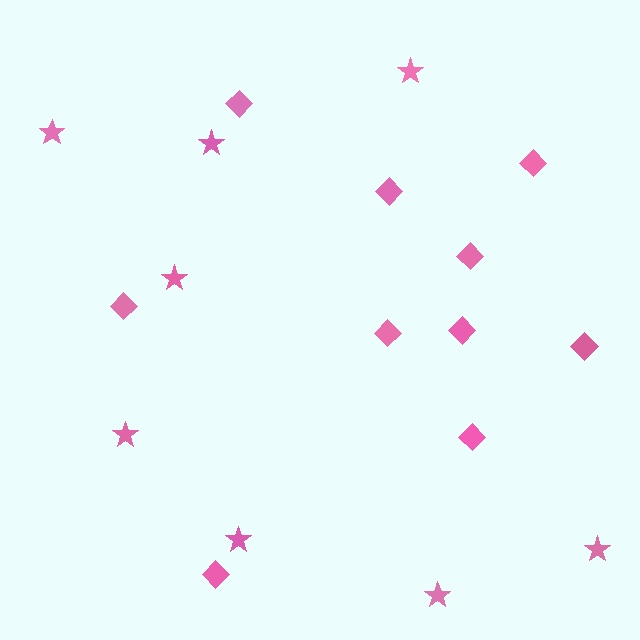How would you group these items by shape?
There are 2 groups: one group of stars (8) and one group of diamonds (10).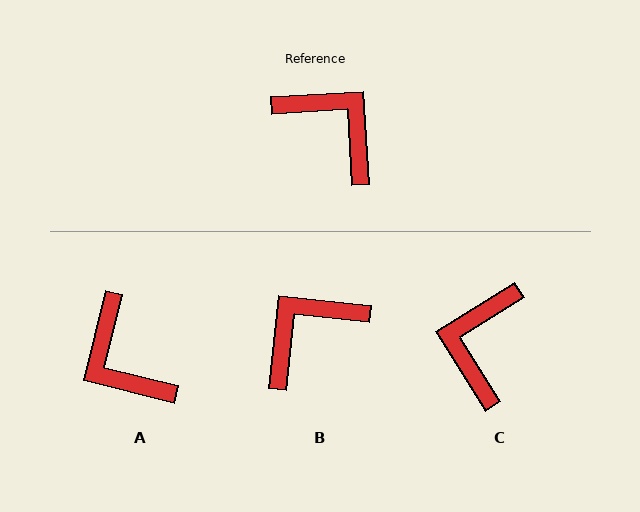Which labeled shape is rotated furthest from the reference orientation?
A, about 163 degrees away.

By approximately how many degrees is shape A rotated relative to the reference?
Approximately 163 degrees counter-clockwise.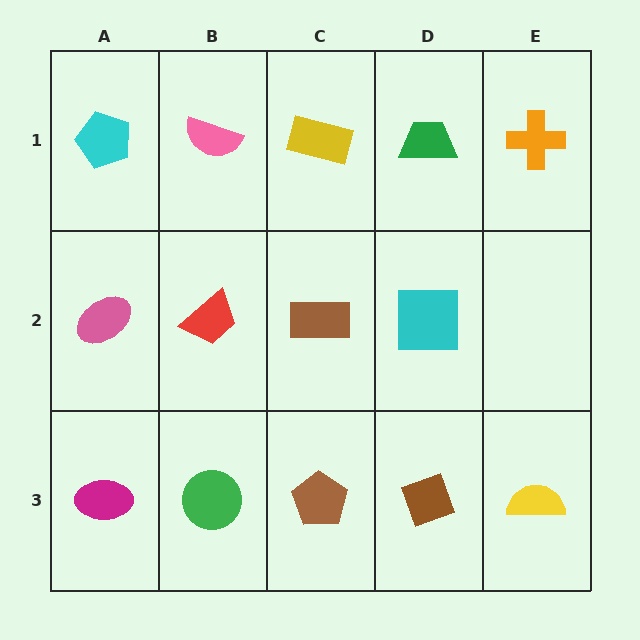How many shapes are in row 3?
5 shapes.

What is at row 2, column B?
A red trapezoid.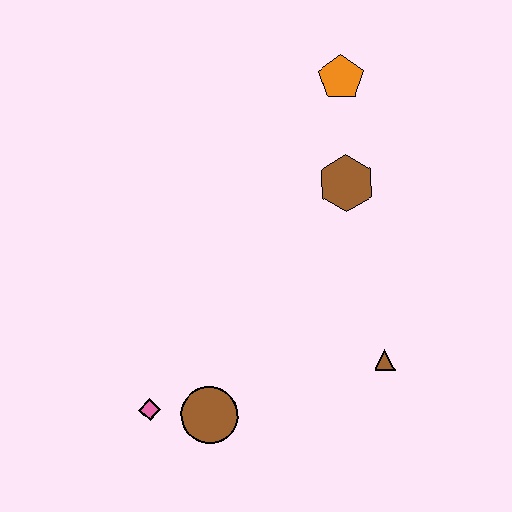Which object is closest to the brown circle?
The pink diamond is closest to the brown circle.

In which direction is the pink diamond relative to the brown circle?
The pink diamond is to the left of the brown circle.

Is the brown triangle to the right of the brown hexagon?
Yes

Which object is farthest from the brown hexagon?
The pink diamond is farthest from the brown hexagon.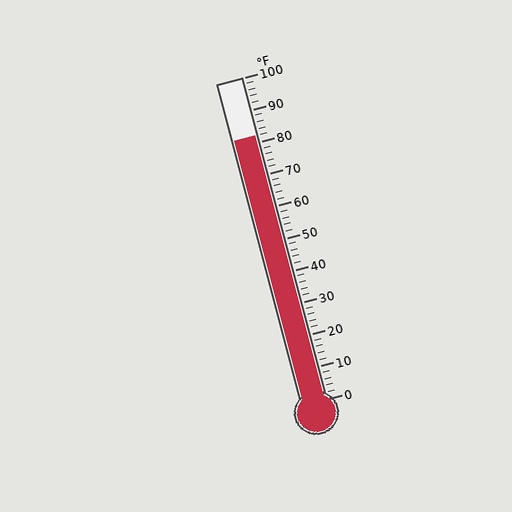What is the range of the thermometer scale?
The thermometer scale ranges from 0°F to 100°F.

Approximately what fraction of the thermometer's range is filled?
The thermometer is filled to approximately 80% of its range.